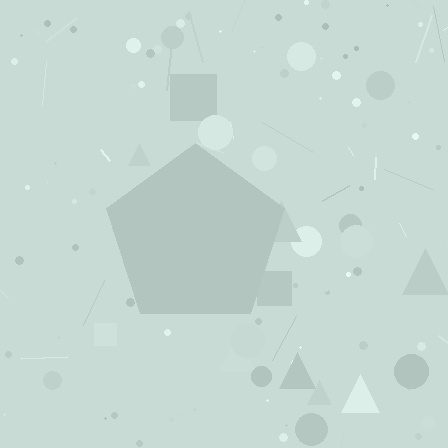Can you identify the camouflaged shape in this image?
The camouflaged shape is a pentagon.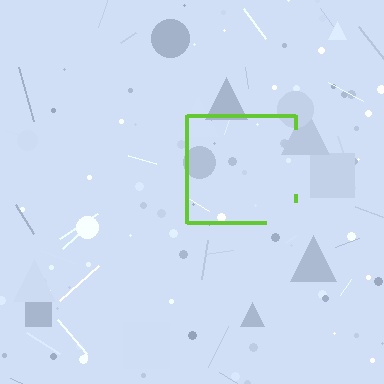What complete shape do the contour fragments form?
The contour fragments form a square.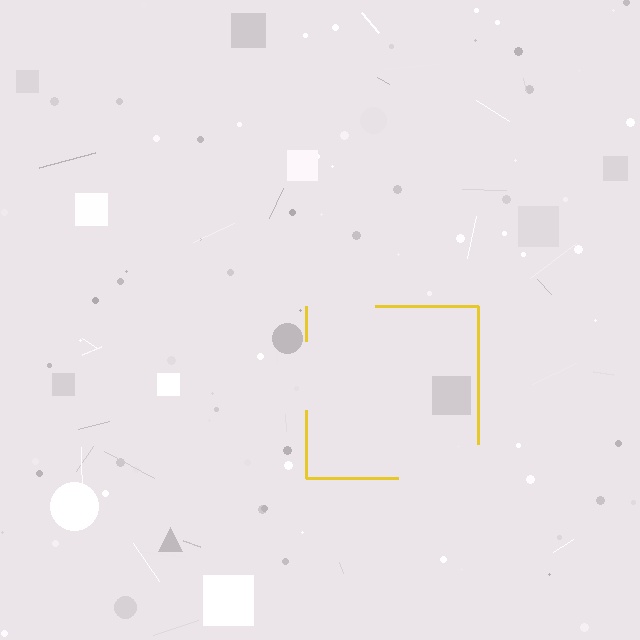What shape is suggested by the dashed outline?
The dashed outline suggests a square.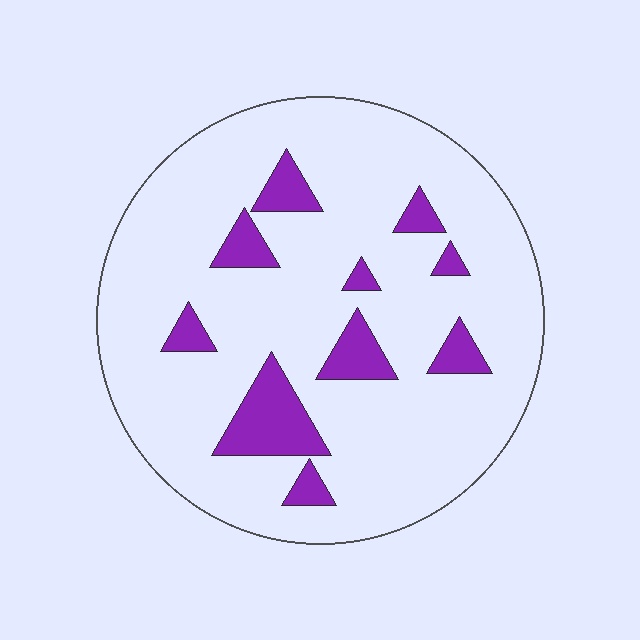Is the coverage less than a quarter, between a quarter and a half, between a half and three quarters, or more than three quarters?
Less than a quarter.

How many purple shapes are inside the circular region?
10.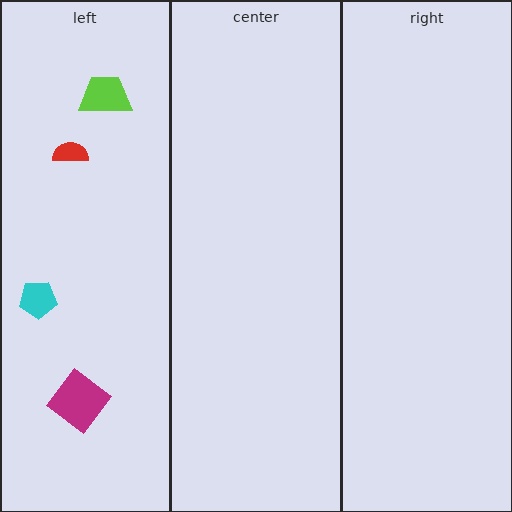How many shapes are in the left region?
4.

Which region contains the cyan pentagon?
The left region.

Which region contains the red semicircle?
The left region.